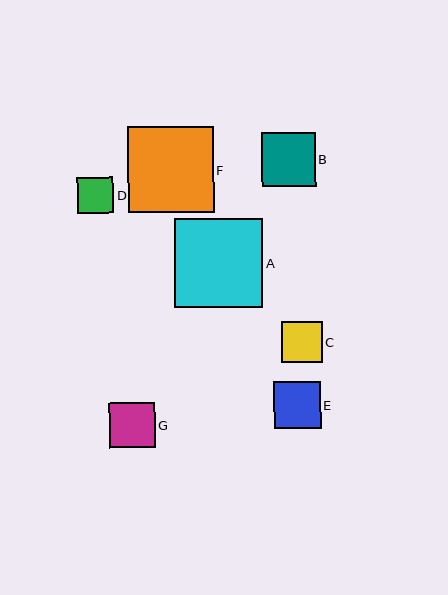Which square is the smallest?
Square D is the smallest with a size of approximately 37 pixels.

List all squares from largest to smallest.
From largest to smallest: A, F, B, E, G, C, D.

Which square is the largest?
Square A is the largest with a size of approximately 88 pixels.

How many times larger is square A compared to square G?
Square A is approximately 1.9 times the size of square G.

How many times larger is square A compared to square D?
Square A is approximately 2.4 times the size of square D.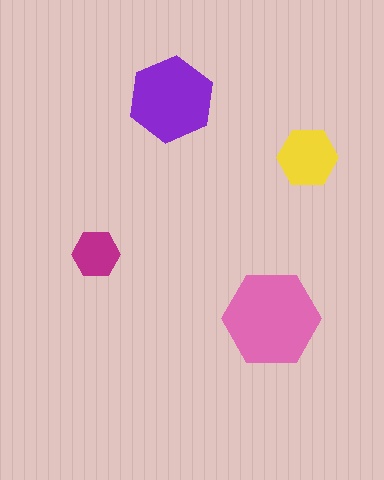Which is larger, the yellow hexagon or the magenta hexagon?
The yellow one.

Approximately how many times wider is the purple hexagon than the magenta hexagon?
About 2 times wider.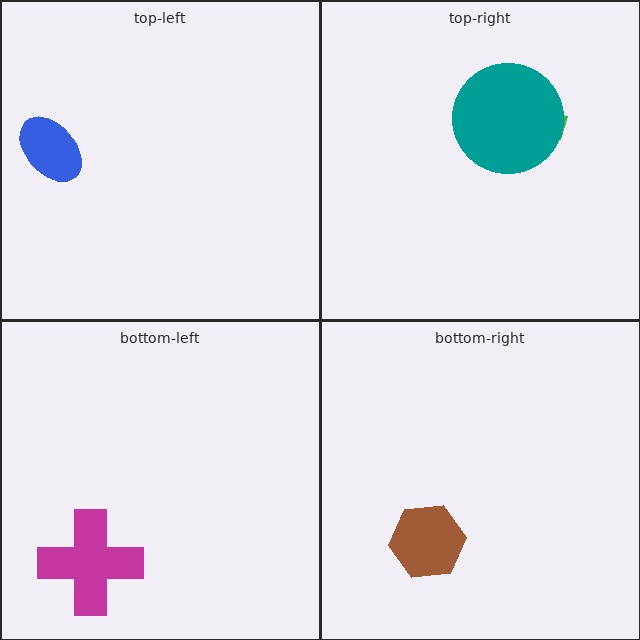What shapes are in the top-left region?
The blue ellipse.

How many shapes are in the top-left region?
1.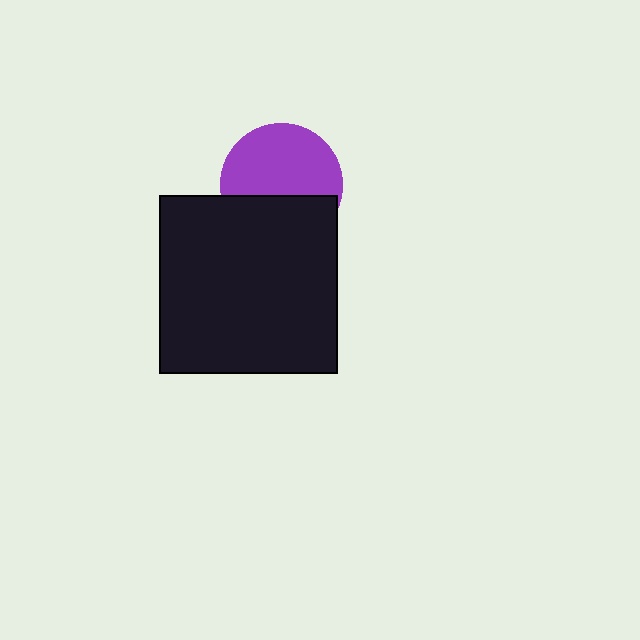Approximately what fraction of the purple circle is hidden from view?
Roughly 39% of the purple circle is hidden behind the black square.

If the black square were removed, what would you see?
You would see the complete purple circle.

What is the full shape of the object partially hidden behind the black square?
The partially hidden object is a purple circle.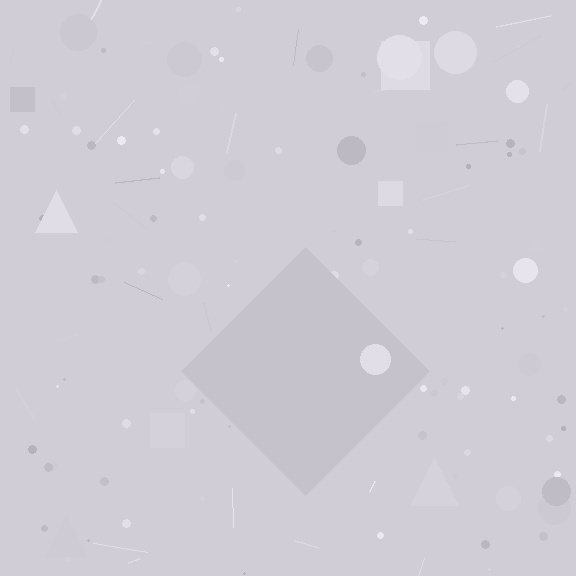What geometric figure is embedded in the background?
A diamond is embedded in the background.